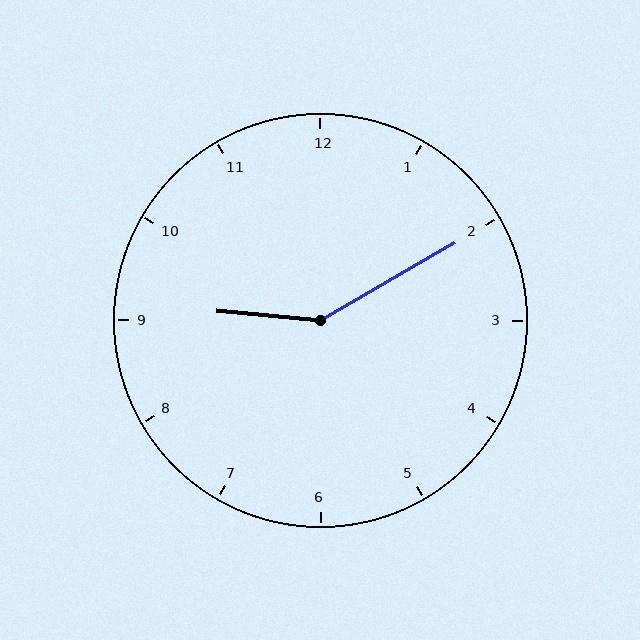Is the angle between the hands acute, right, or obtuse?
It is obtuse.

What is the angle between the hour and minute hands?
Approximately 145 degrees.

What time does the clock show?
9:10.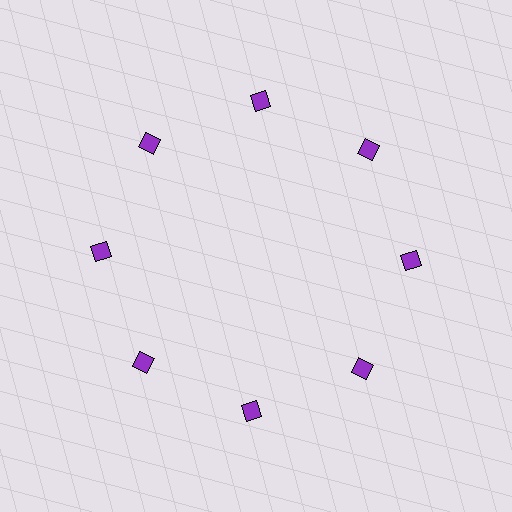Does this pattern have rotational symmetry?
Yes, this pattern has 8-fold rotational symmetry. It looks the same after rotating 45 degrees around the center.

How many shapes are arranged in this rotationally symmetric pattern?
There are 8 shapes, arranged in 8 groups of 1.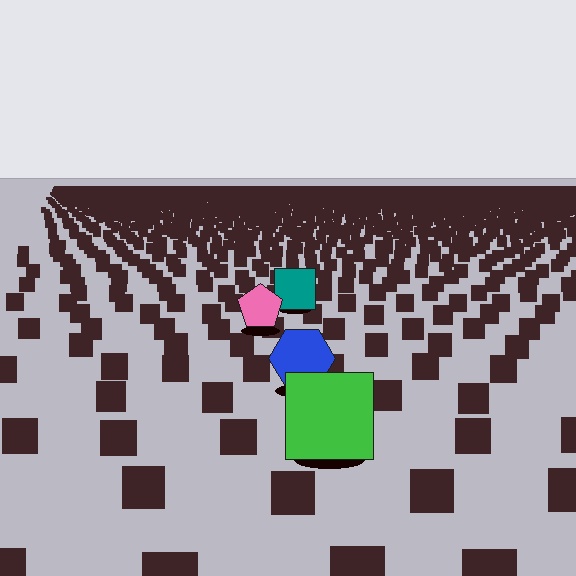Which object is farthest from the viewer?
The teal square is farthest from the viewer. It appears smaller and the ground texture around it is denser.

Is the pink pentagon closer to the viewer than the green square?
No. The green square is closer — you can tell from the texture gradient: the ground texture is coarser near it.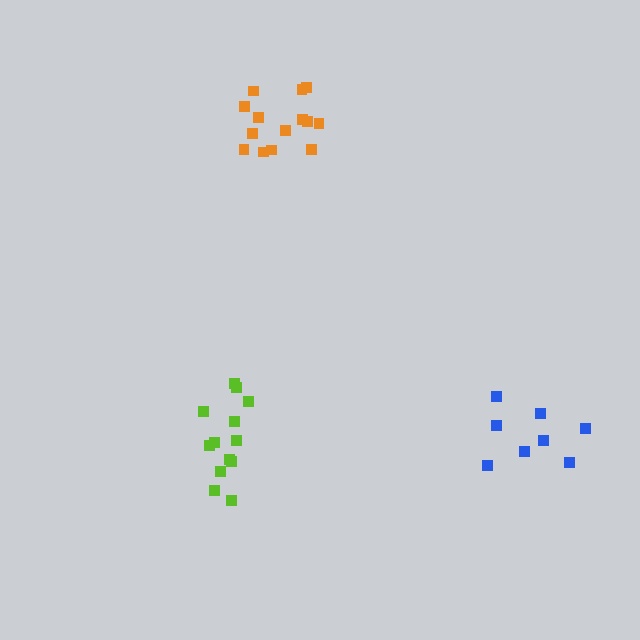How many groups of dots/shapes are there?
There are 3 groups.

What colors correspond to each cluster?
The clusters are colored: blue, lime, orange.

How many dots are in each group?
Group 1: 8 dots, Group 2: 13 dots, Group 3: 14 dots (35 total).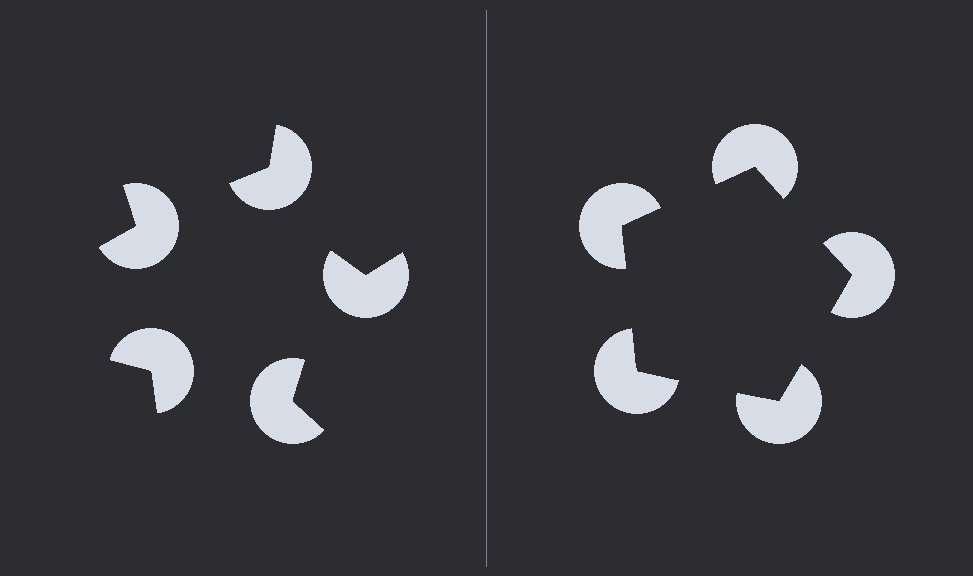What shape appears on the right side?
An illusory pentagon.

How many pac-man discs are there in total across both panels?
10 — 5 on each side.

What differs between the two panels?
The pac-man discs are positioned identically on both sides; only the wedge orientations differ. On the right they align to a pentagon; on the left they are misaligned.